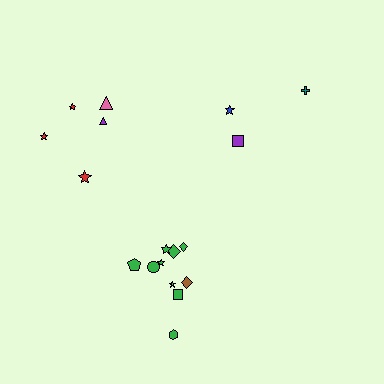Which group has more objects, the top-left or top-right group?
The top-left group.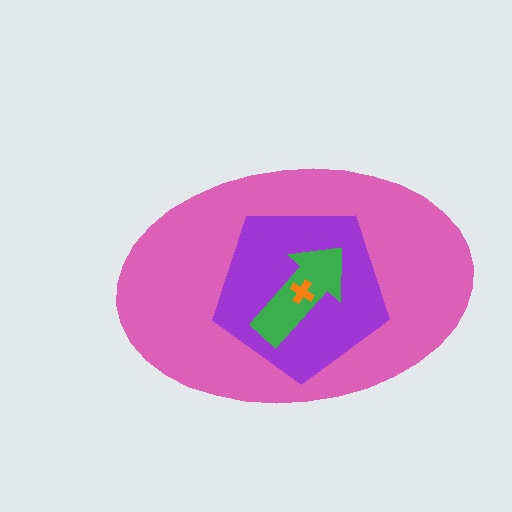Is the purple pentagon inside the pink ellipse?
Yes.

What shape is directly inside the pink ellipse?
The purple pentagon.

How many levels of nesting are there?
4.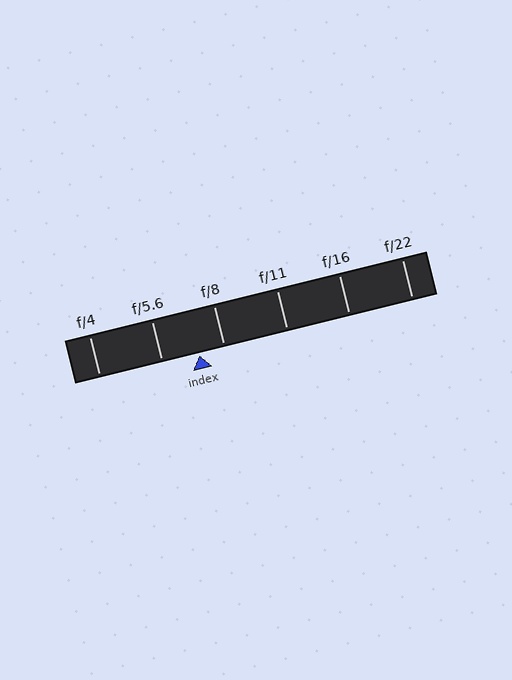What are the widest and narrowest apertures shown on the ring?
The widest aperture shown is f/4 and the narrowest is f/22.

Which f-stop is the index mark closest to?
The index mark is closest to f/8.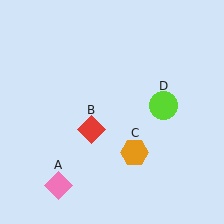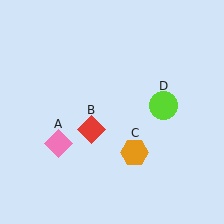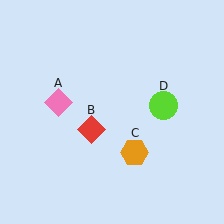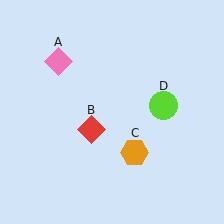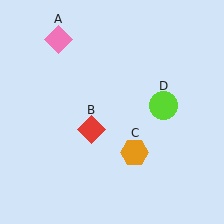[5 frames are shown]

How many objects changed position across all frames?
1 object changed position: pink diamond (object A).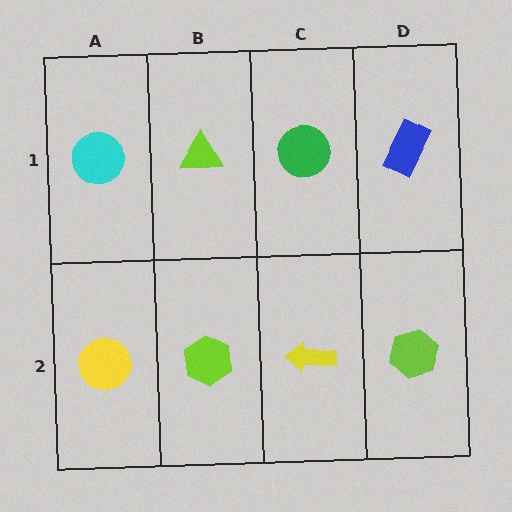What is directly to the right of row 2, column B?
A yellow arrow.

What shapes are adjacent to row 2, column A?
A cyan circle (row 1, column A), a lime hexagon (row 2, column B).